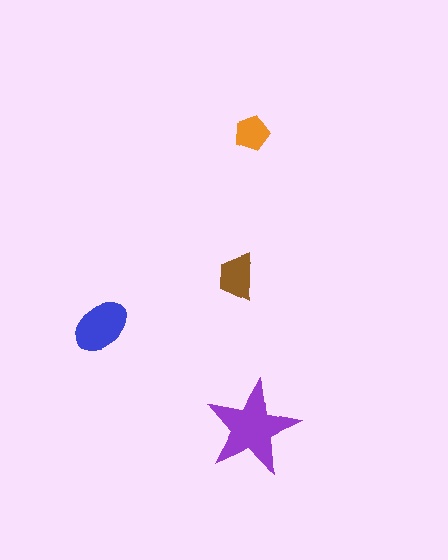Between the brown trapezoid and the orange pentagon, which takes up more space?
The brown trapezoid.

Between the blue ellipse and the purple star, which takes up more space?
The purple star.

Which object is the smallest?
The orange pentagon.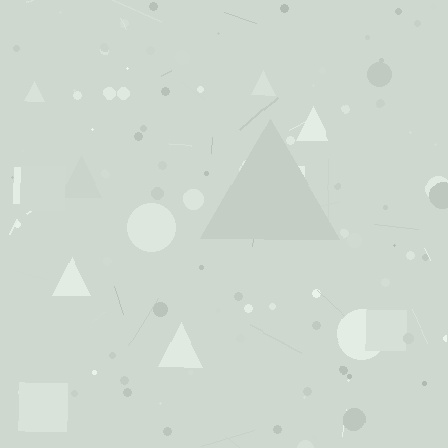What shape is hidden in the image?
A triangle is hidden in the image.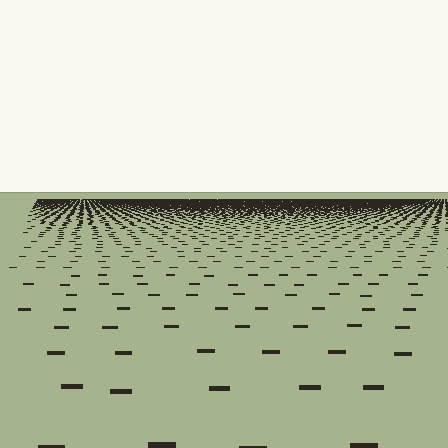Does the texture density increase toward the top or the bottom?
Density increases toward the top.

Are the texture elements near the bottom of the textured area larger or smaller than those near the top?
Larger. Near the bottom, elements are closer to the viewer and appear at a bigger on-screen size.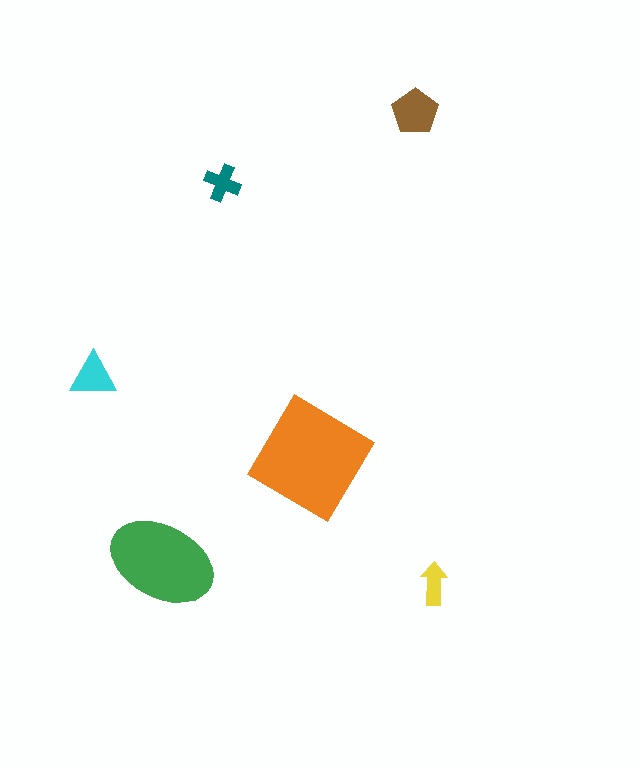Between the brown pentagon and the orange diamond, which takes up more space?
The orange diamond.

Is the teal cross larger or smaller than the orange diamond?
Smaller.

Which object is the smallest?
The yellow arrow.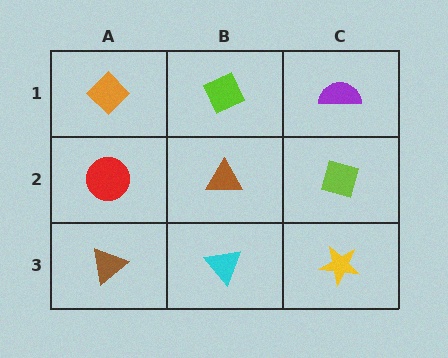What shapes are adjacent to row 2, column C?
A purple semicircle (row 1, column C), a yellow star (row 3, column C), a brown triangle (row 2, column B).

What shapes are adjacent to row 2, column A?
An orange diamond (row 1, column A), a brown triangle (row 3, column A), a brown triangle (row 2, column B).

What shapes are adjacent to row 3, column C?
A lime diamond (row 2, column C), a cyan triangle (row 3, column B).